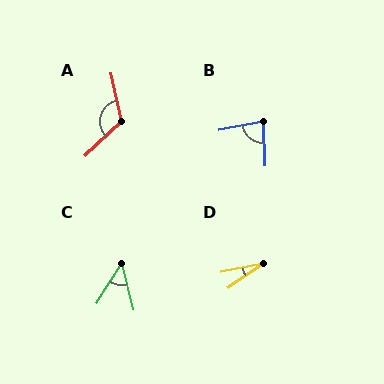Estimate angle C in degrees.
Approximately 47 degrees.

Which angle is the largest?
A, at approximately 121 degrees.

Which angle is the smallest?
D, at approximately 24 degrees.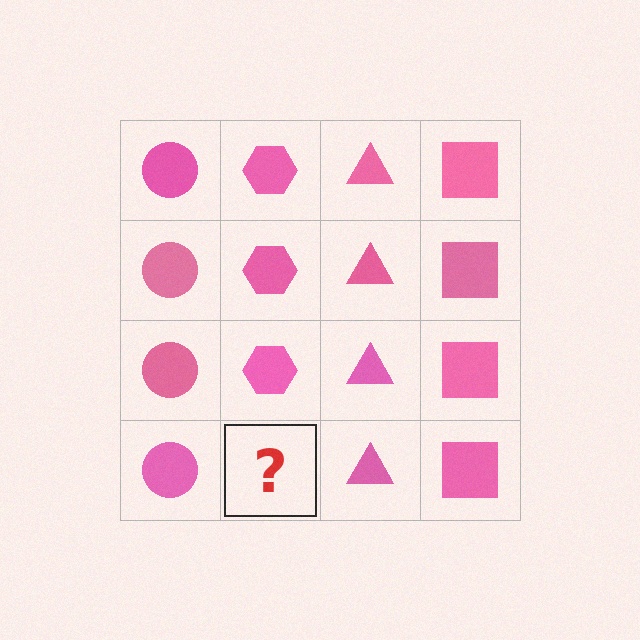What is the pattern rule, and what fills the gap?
The rule is that each column has a consistent shape. The gap should be filled with a pink hexagon.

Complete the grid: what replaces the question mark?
The question mark should be replaced with a pink hexagon.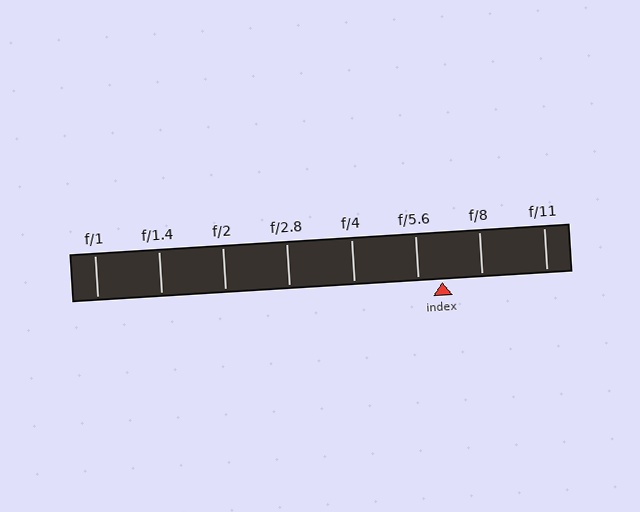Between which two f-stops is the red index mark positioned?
The index mark is between f/5.6 and f/8.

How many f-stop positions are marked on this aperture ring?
There are 8 f-stop positions marked.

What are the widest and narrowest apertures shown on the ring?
The widest aperture shown is f/1 and the narrowest is f/11.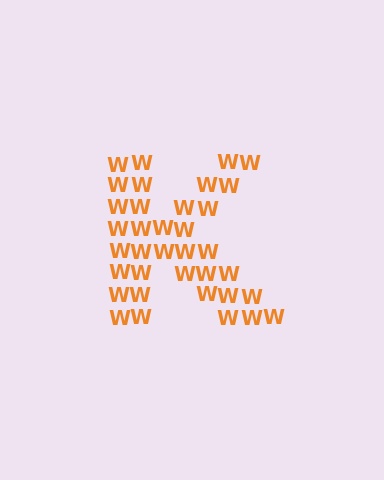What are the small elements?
The small elements are letter W's.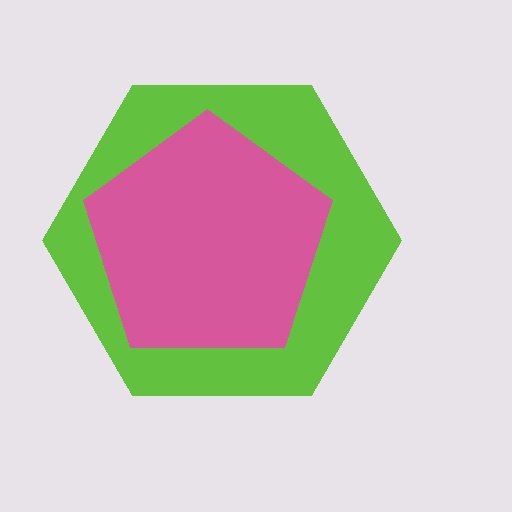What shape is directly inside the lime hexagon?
The pink pentagon.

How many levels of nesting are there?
2.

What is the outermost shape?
The lime hexagon.